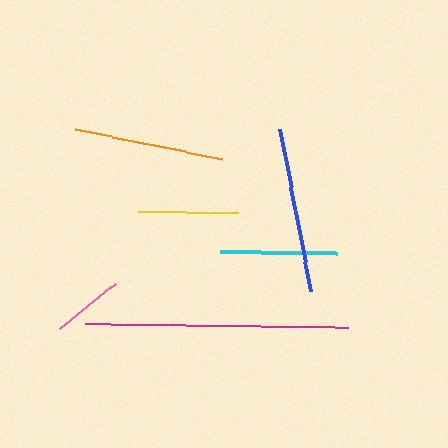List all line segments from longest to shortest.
From longest to shortest: magenta, blue, orange, cyan, yellow, pink.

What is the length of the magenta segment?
The magenta segment is approximately 263 pixels long.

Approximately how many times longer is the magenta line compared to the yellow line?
The magenta line is approximately 2.6 times the length of the yellow line.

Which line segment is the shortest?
The pink line is the shortest at approximately 72 pixels.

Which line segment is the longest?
The magenta line is the longest at approximately 263 pixels.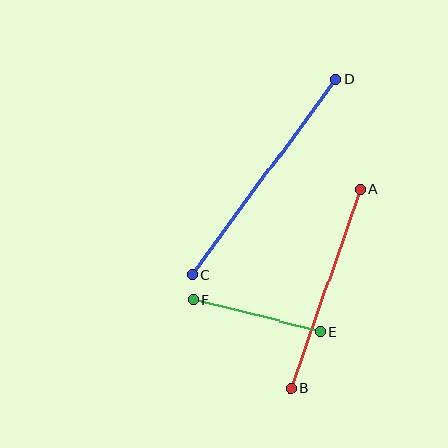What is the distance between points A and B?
The distance is approximately 210 pixels.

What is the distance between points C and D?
The distance is approximately 243 pixels.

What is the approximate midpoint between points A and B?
The midpoint is at approximately (326, 289) pixels.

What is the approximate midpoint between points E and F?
The midpoint is at approximately (257, 316) pixels.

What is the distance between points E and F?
The distance is approximately 131 pixels.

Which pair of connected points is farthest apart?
Points C and D are farthest apart.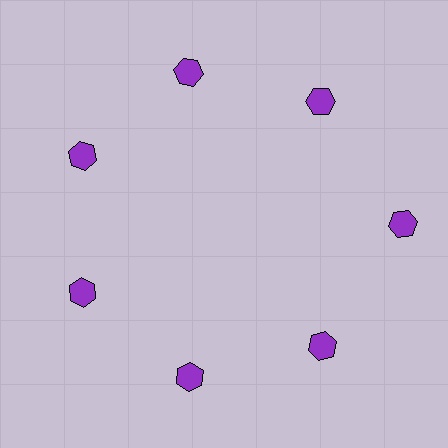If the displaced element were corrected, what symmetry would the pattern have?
It would have 7-fold rotational symmetry — the pattern would map onto itself every 51 degrees.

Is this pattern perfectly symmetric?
No. The 7 purple hexagons are arranged in a ring, but one element near the 3 o'clock position is pushed outward from the center, breaking the 7-fold rotational symmetry.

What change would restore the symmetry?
The symmetry would be restored by moving it inward, back onto the ring so that all 7 hexagons sit at equal angles and equal distance from the center.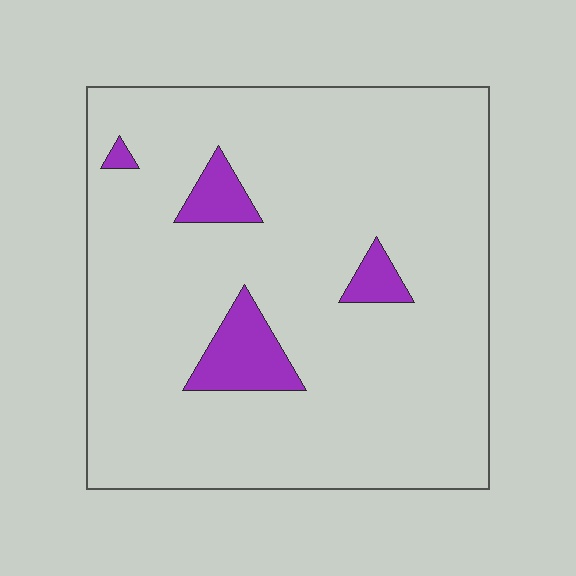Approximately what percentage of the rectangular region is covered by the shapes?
Approximately 10%.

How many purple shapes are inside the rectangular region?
4.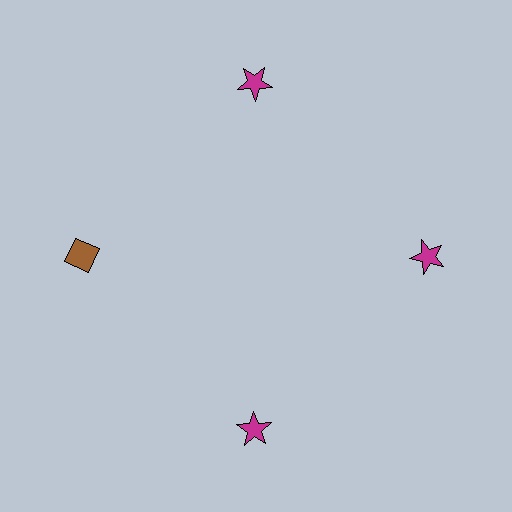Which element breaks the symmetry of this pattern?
The brown diamond at roughly the 9 o'clock position breaks the symmetry. All other shapes are magenta stars.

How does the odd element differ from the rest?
It differs in both color (brown instead of magenta) and shape (diamond instead of star).